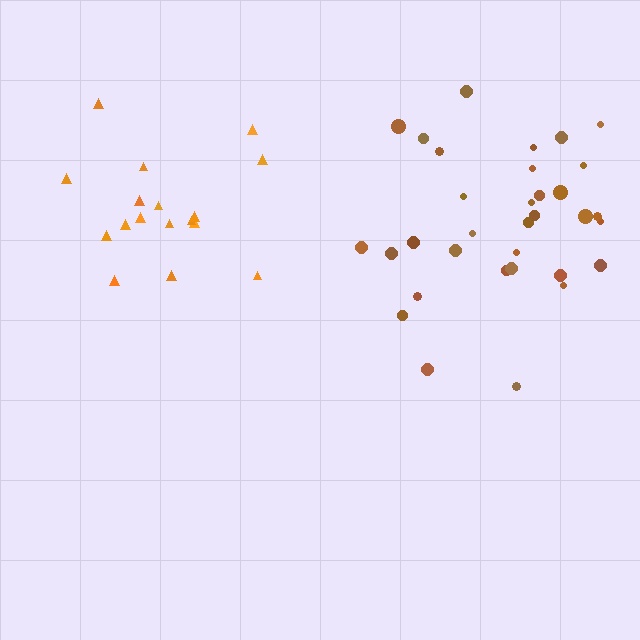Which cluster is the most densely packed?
Brown.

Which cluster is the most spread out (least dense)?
Orange.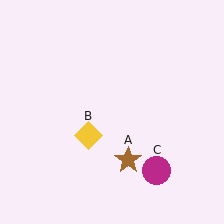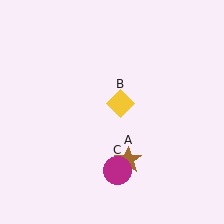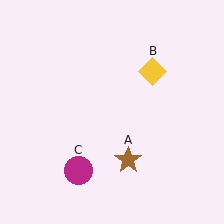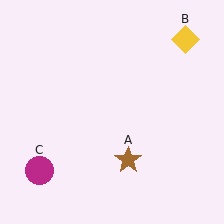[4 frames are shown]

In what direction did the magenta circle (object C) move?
The magenta circle (object C) moved left.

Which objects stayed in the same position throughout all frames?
Brown star (object A) remained stationary.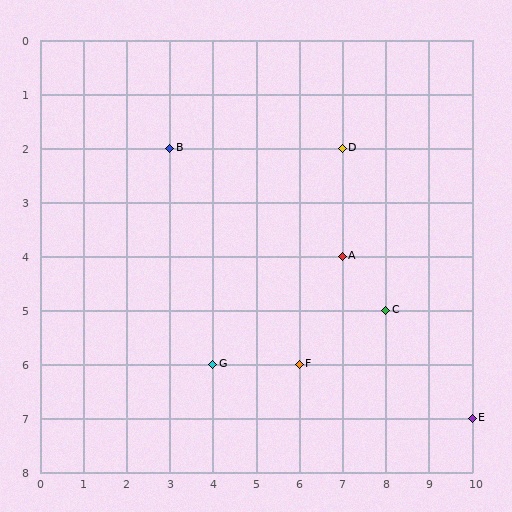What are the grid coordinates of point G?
Point G is at grid coordinates (4, 6).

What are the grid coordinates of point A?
Point A is at grid coordinates (7, 4).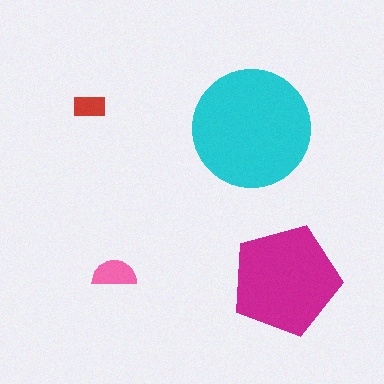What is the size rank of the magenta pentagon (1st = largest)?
2nd.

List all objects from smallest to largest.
The red rectangle, the pink semicircle, the magenta pentagon, the cyan circle.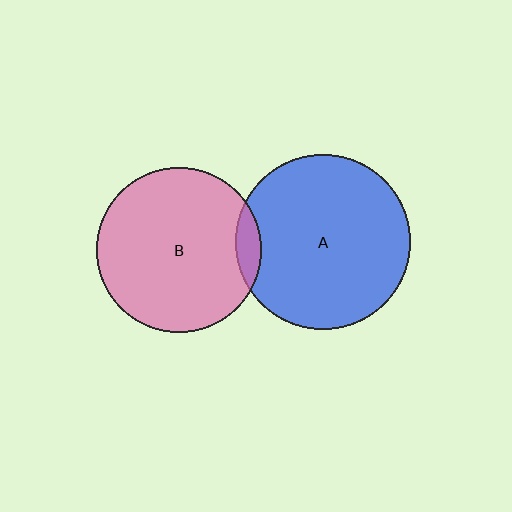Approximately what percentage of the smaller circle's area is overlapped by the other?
Approximately 10%.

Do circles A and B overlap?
Yes.